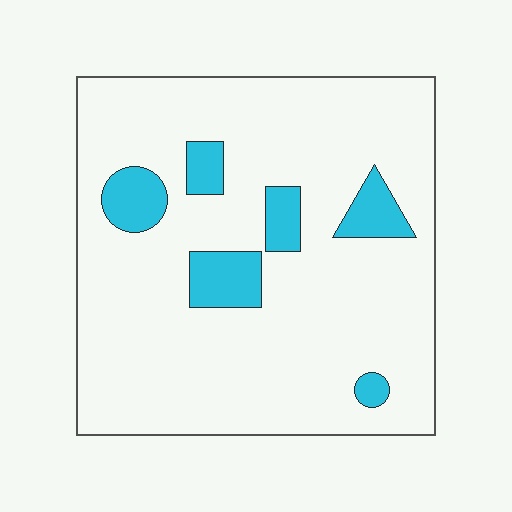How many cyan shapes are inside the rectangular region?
6.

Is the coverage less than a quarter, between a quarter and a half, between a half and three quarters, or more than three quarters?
Less than a quarter.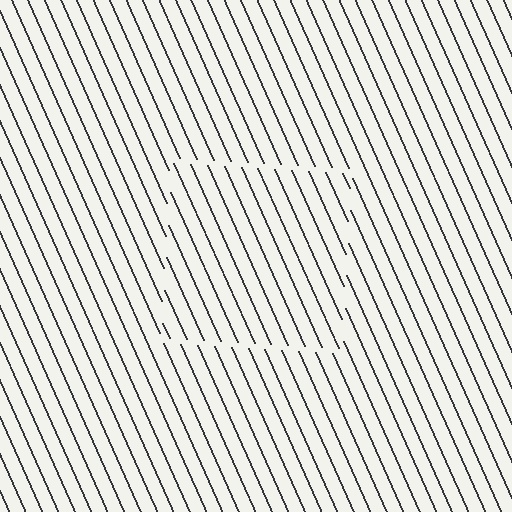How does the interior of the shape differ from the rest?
The interior of the shape contains the same grating, shifted by half a period — the contour is defined by the phase discontinuity where line-ends from the inner and outer gratings abut.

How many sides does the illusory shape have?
4 sides — the line-ends trace a square.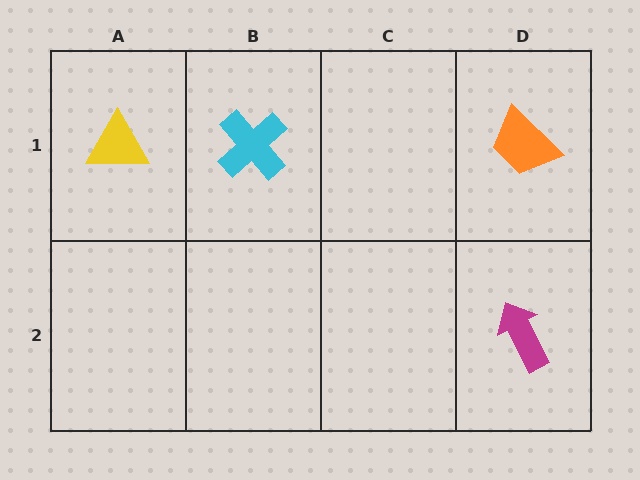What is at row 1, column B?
A cyan cross.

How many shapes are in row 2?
1 shape.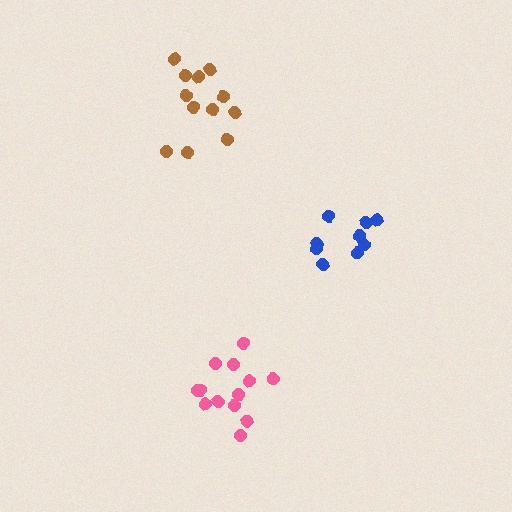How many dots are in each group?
Group 1: 12 dots, Group 2: 9 dots, Group 3: 13 dots (34 total).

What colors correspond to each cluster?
The clusters are colored: brown, blue, pink.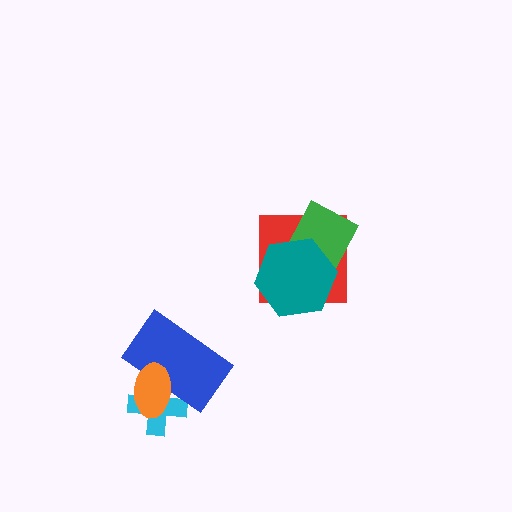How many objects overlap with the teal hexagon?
2 objects overlap with the teal hexagon.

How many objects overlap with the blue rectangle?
2 objects overlap with the blue rectangle.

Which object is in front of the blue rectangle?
The orange ellipse is in front of the blue rectangle.